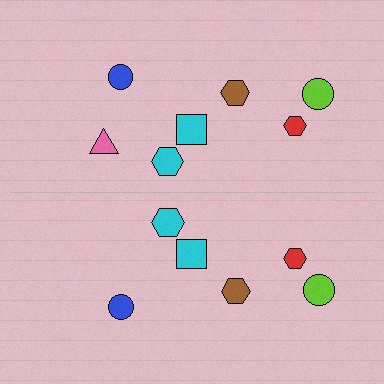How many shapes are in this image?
There are 13 shapes in this image.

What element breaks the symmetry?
A pink triangle is missing from the bottom side.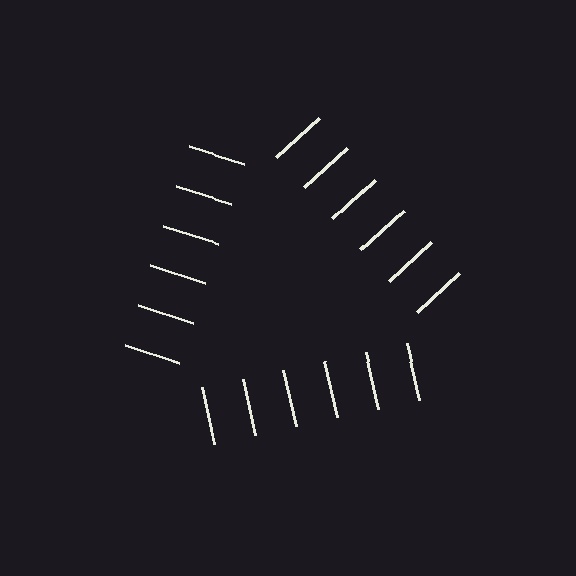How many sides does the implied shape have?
3 sides — the line-ends trace a triangle.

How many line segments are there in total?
18 — 6 along each of the 3 edges.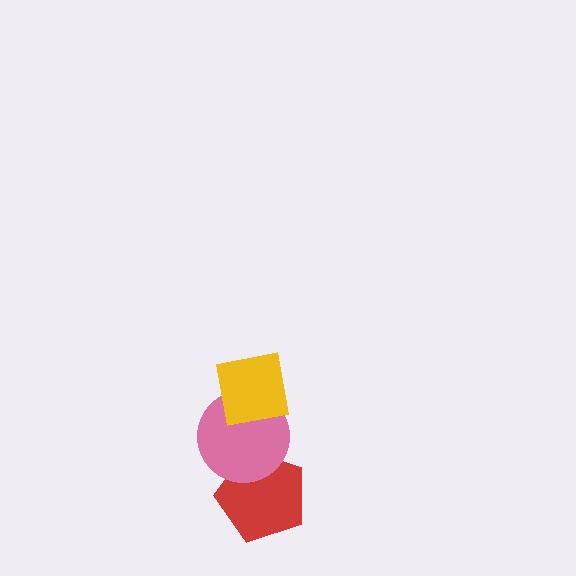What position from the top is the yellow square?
The yellow square is 1st from the top.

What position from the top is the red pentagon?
The red pentagon is 3rd from the top.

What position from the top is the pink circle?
The pink circle is 2nd from the top.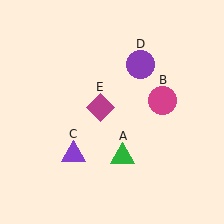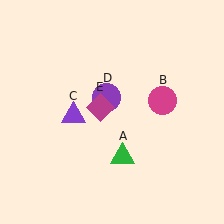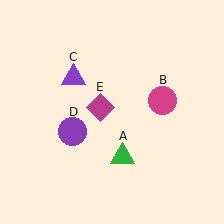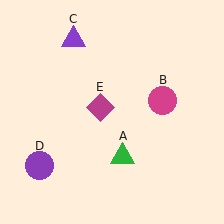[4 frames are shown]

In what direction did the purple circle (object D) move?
The purple circle (object D) moved down and to the left.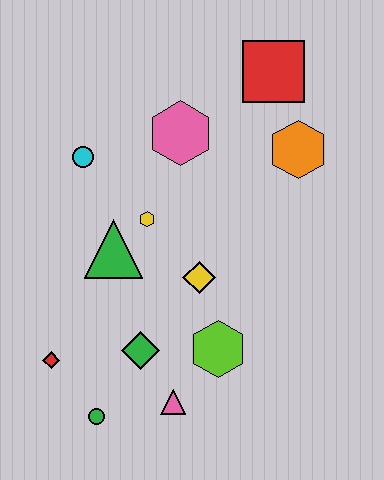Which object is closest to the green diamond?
The pink triangle is closest to the green diamond.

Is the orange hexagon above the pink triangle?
Yes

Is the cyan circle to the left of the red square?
Yes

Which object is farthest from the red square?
The green circle is farthest from the red square.